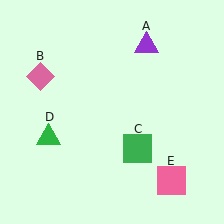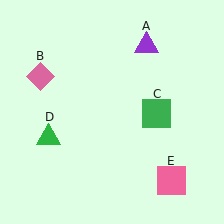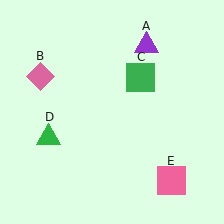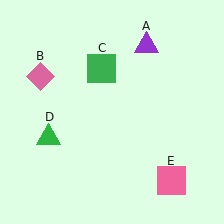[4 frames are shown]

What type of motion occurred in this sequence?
The green square (object C) rotated counterclockwise around the center of the scene.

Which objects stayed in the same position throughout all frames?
Purple triangle (object A) and pink diamond (object B) and green triangle (object D) and pink square (object E) remained stationary.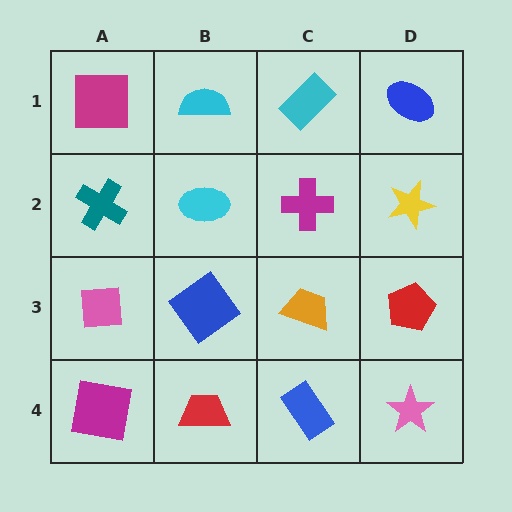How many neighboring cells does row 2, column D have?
3.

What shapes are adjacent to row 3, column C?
A magenta cross (row 2, column C), a blue rectangle (row 4, column C), a blue diamond (row 3, column B), a red pentagon (row 3, column D).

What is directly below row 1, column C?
A magenta cross.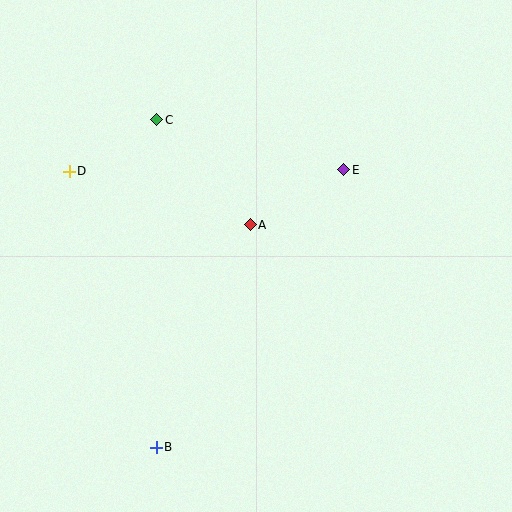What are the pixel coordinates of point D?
Point D is at (69, 171).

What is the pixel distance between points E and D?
The distance between E and D is 275 pixels.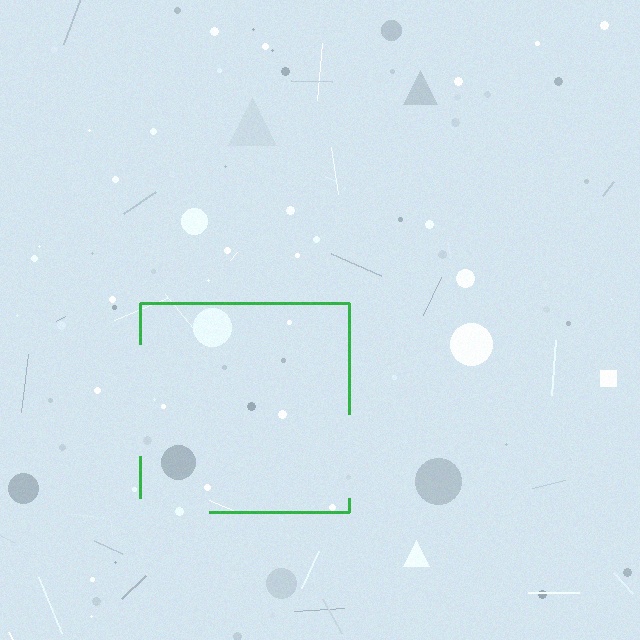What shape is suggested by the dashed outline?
The dashed outline suggests a square.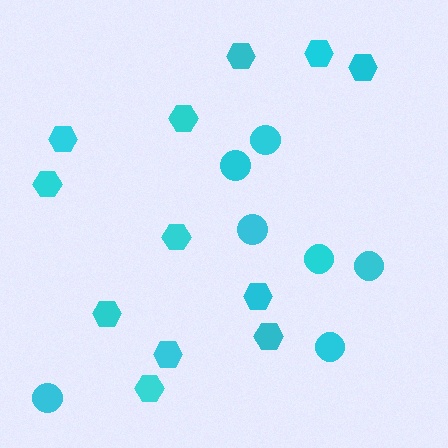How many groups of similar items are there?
There are 2 groups: one group of circles (7) and one group of hexagons (12).